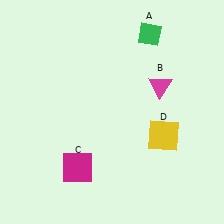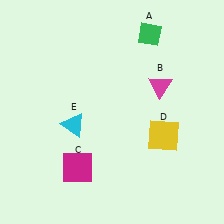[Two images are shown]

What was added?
A cyan triangle (E) was added in Image 2.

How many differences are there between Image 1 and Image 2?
There is 1 difference between the two images.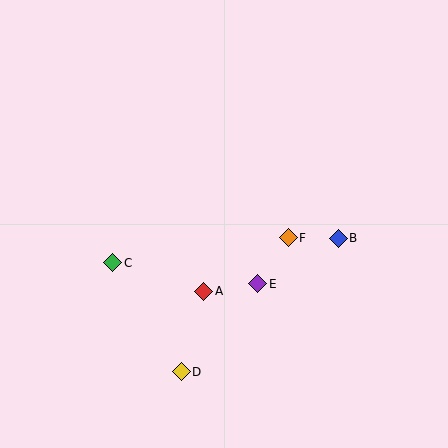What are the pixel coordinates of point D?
Point D is at (181, 372).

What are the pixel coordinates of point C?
Point C is at (113, 263).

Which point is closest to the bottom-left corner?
Point D is closest to the bottom-left corner.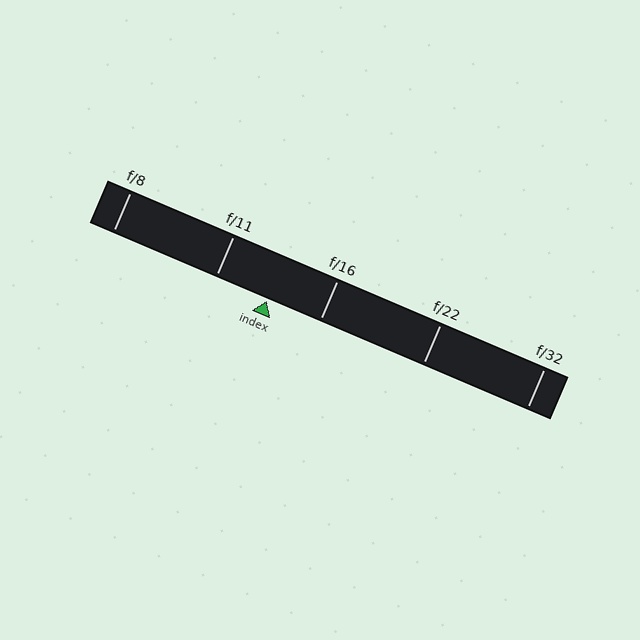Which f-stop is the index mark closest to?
The index mark is closest to f/11.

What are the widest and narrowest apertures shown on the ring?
The widest aperture shown is f/8 and the narrowest is f/32.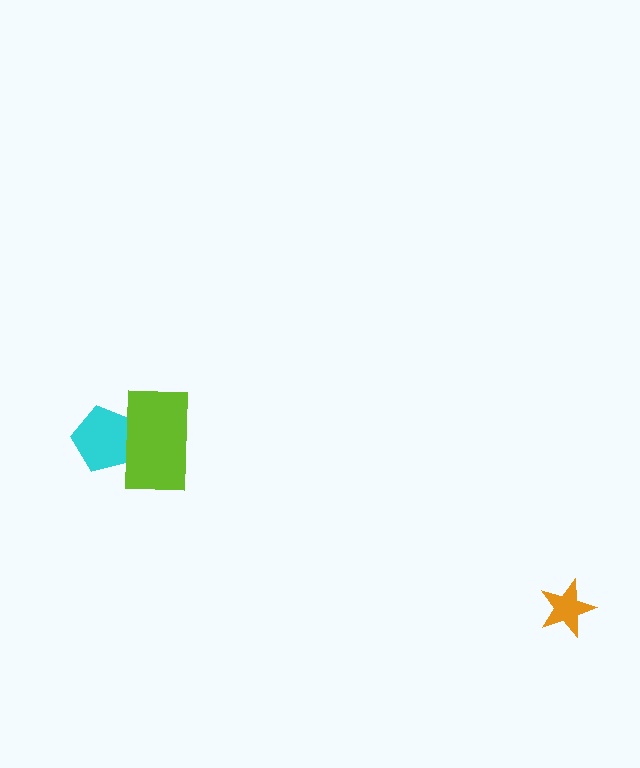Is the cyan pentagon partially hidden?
Yes, it is partially covered by another shape.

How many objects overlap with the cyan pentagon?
1 object overlaps with the cyan pentagon.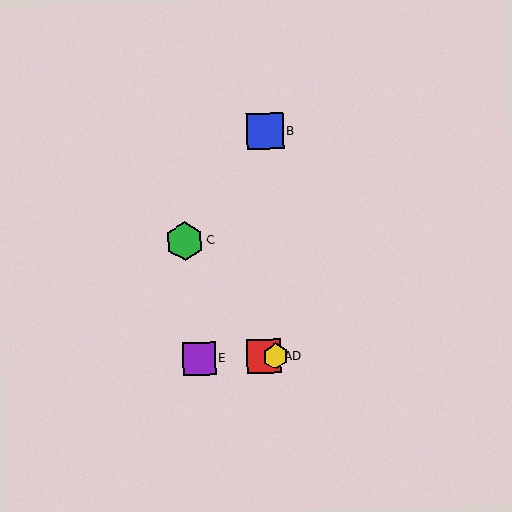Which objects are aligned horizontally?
Objects A, D, E are aligned horizontally.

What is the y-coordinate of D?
Object D is at y≈356.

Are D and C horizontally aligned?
No, D is at y≈356 and C is at y≈241.